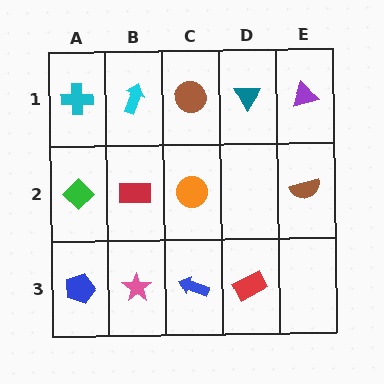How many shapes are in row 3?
4 shapes.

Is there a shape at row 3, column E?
No, that cell is empty.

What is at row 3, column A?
A blue pentagon.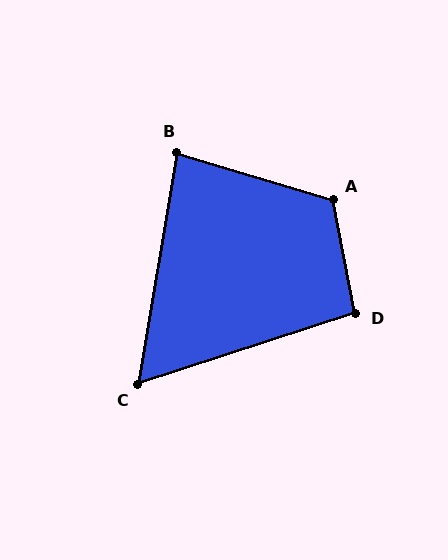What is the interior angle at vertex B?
Approximately 83 degrees (acute).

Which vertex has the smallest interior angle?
C, at approximately 62 degrees.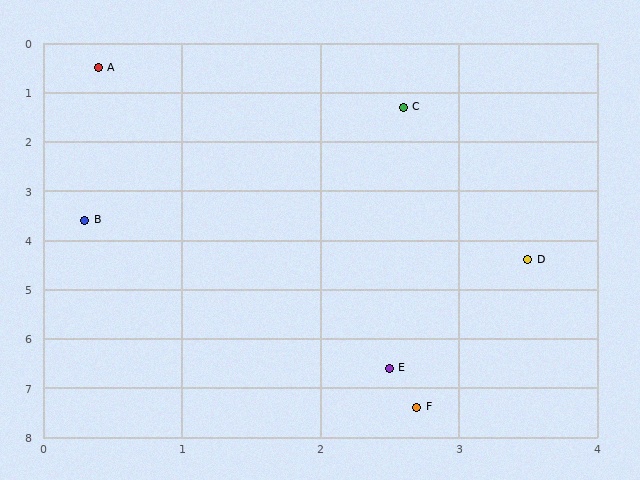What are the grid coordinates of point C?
Point C is at approximately (2.6, 1.3).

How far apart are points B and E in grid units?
Points B and E are about 3.7 grid units apart.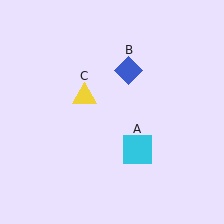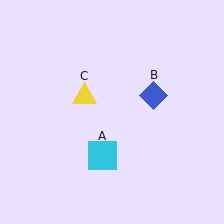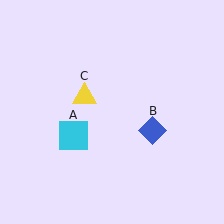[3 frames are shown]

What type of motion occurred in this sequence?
The cyan square (object A), blue diamond (object B) rotated clockwise around the center of the scene.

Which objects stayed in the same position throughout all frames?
Yellow triangle (object C) remained stationary.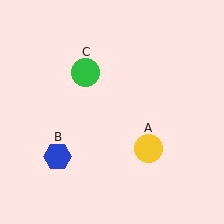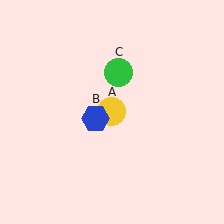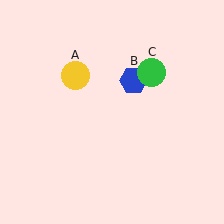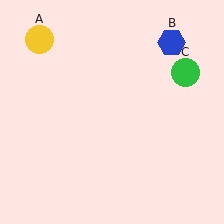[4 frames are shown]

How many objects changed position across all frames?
3 objects changed position: yellow circle (object A), blue hexagon (object B), green circle (object C).